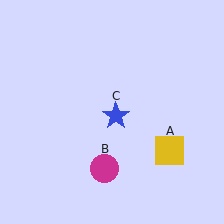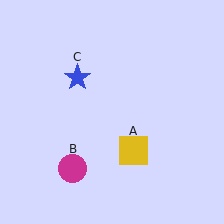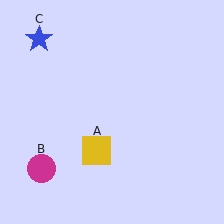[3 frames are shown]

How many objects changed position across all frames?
3 objects changed position: yellow square (object A), magenta circle (object B), blue star (object C).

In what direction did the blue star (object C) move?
The blue star (object C) moved up and to the left.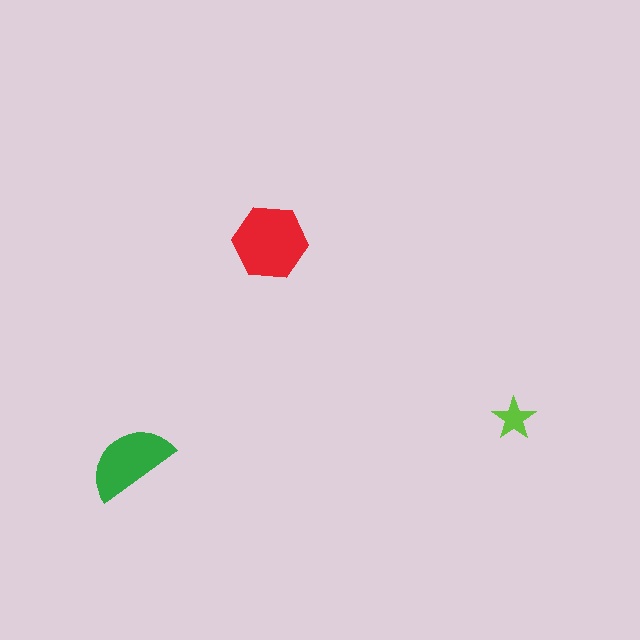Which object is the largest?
The red hexagon.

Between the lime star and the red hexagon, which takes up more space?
The red hexagon.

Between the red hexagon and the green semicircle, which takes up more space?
The red hexagon.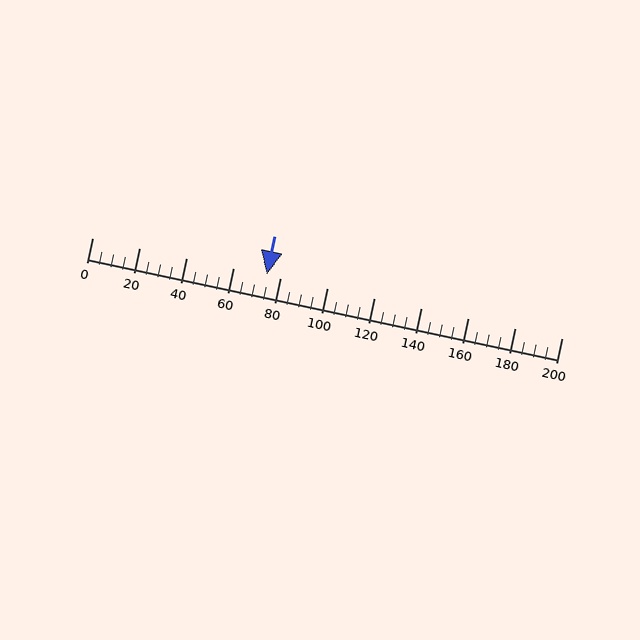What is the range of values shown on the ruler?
The ruler shows values from 0 to 200.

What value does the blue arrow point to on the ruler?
The blue arrow points to approximately 74.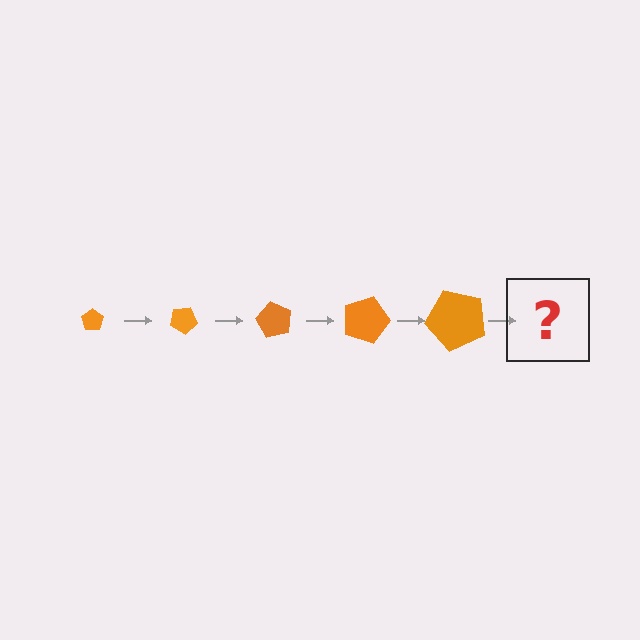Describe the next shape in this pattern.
It should be a pentagon, larger than the previous one and rotated 150 degrees from the start.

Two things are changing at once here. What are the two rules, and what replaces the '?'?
The two rules are that the pentagon grows larger each step and it rotates 30 degrees each step. The '?' should be a pentagon, larger than the previous one and rotated 150 degrees from the start.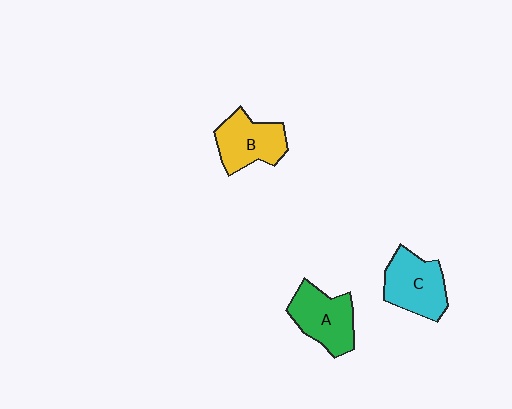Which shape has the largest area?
Shape C (cyan).